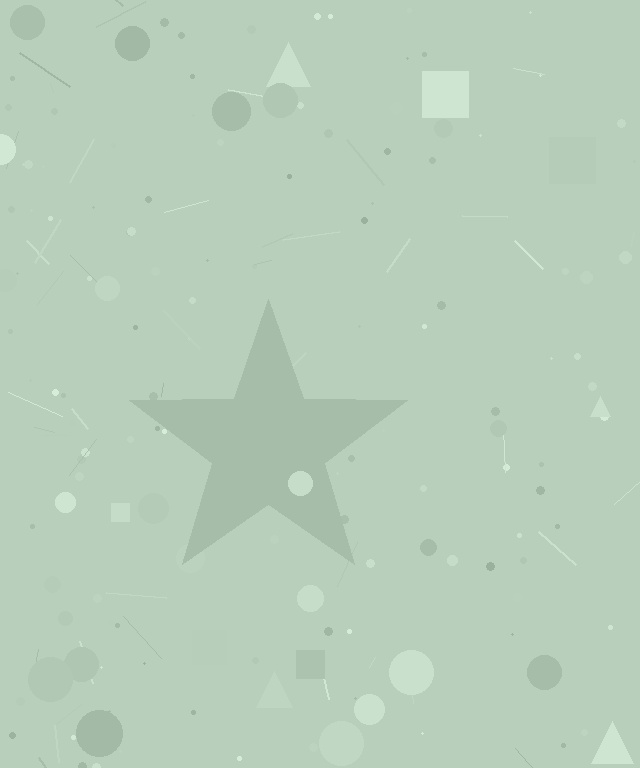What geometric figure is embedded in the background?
A star is embedded in the background.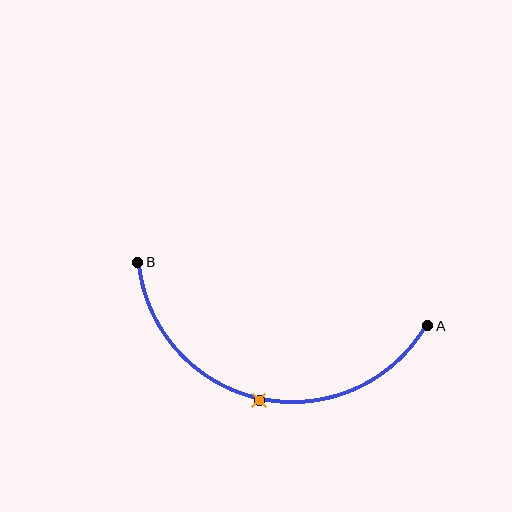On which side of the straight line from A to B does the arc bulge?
The arc bulges below the straight line connecting A and B.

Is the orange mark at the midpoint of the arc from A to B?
Yes. The orange mark lies on the arc at equal arc-length from both A and B — it is the arc midpoint.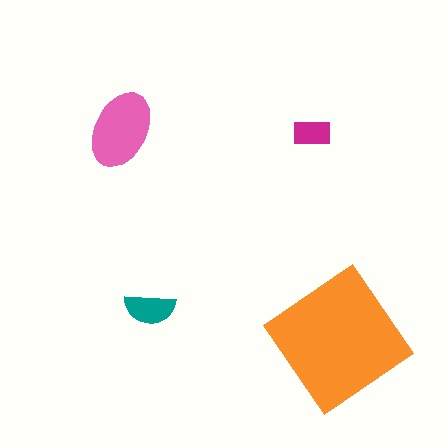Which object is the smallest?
The magenta rectangle.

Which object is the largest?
The orange diamond.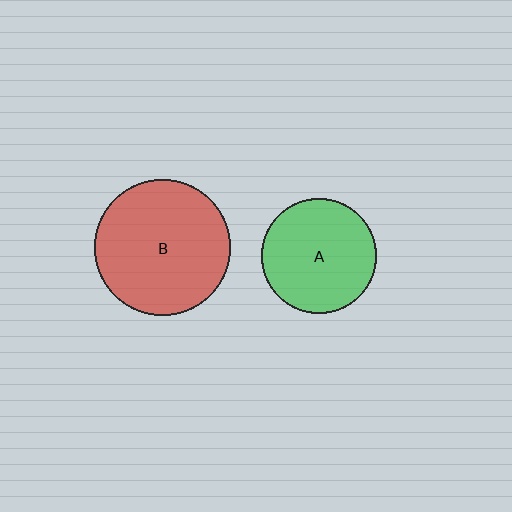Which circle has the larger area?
Circle B (red).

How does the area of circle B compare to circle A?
Approximately 1.4 times.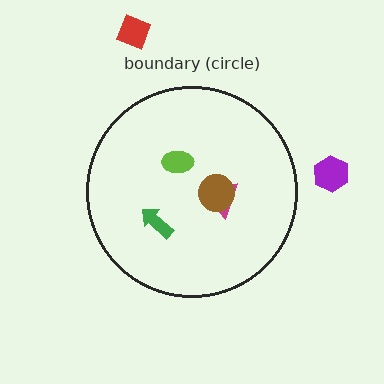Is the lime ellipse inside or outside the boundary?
Inside.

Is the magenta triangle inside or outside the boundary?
Inside.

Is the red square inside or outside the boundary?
Outside.